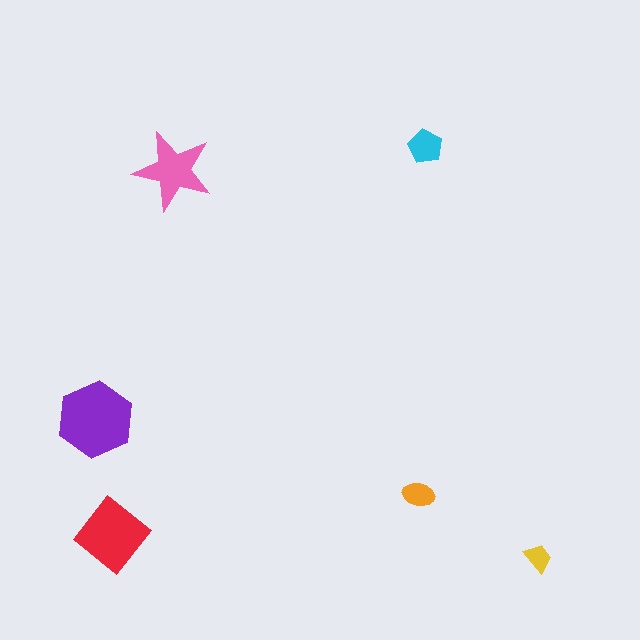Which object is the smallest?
The yellow trapezoid.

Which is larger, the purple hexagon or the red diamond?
The purple hexagon.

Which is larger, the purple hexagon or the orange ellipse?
The purple hexagon.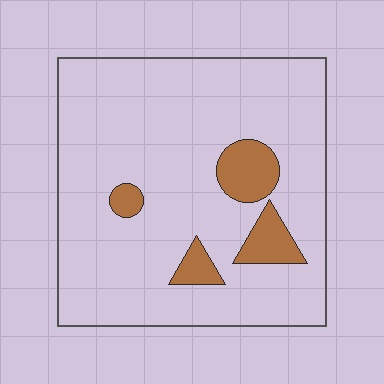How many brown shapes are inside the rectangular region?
4.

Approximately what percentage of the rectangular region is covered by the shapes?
Approximately 10%.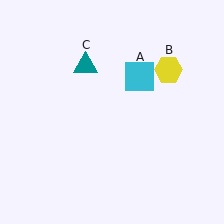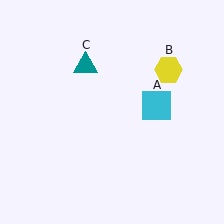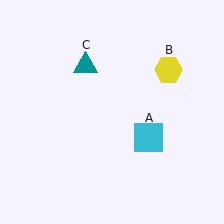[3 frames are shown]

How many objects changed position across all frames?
1 object changed position: cyan square (object A).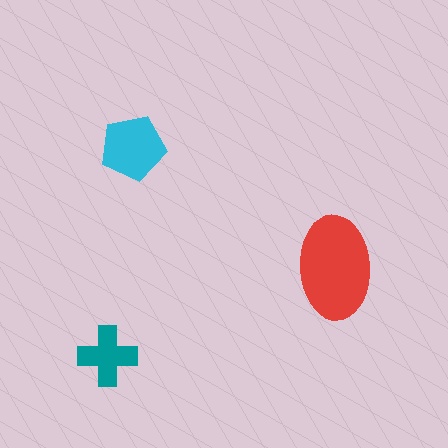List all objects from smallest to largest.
The teal cross, the cyan pentagon, the red ellipse.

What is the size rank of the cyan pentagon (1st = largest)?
2nd.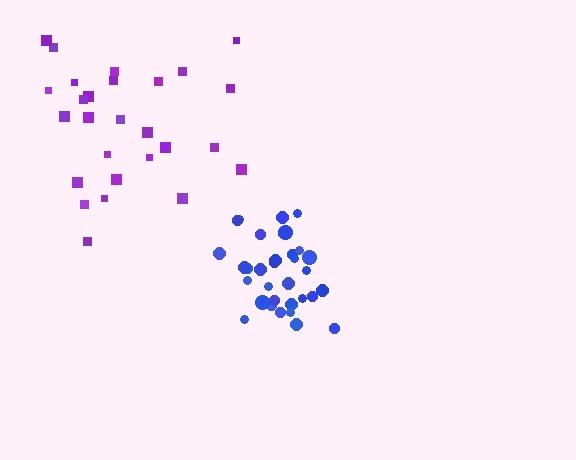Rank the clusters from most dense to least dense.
blue, purple.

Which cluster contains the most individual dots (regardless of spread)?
Blue (34).